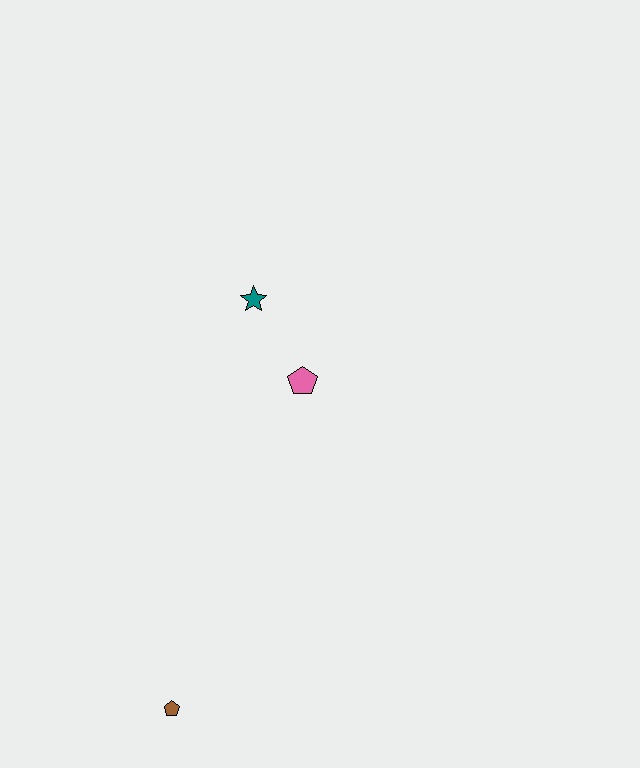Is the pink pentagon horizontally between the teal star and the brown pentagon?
No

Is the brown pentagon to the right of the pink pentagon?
No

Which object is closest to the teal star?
The pink pentagon is closest to the teal star.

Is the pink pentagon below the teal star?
Yes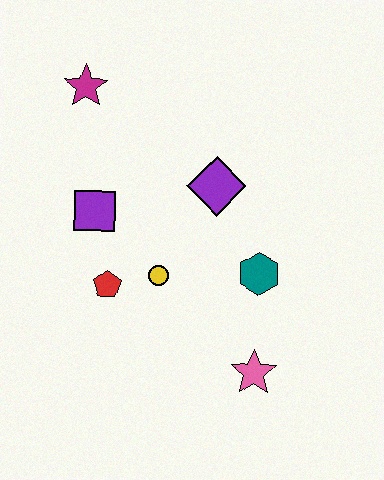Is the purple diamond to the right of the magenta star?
Yes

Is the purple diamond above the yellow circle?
Yes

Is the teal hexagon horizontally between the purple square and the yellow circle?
No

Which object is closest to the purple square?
The red pentagon is closest to the purple square.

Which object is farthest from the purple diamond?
The pink star is farthest from the purple diamond.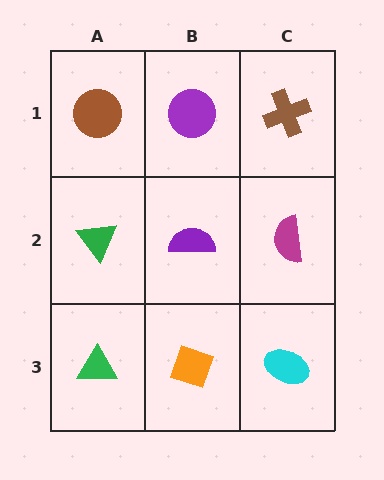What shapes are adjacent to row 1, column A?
A green triangle (row 2, column A), a purple circle (row 1, column B).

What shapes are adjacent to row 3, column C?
A magenta semicircle (row 2, column C), an orange diamond (row 3, column B).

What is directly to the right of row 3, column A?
An orange diamond.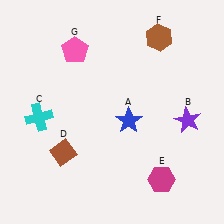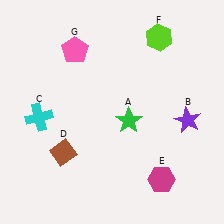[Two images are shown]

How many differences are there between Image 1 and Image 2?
There are 2 differences between the two images.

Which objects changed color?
A changed from blue to green. F changed from brown to lime.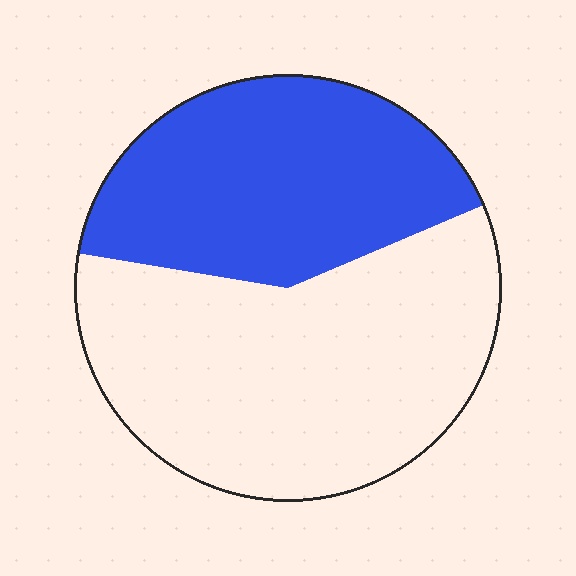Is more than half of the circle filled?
No.